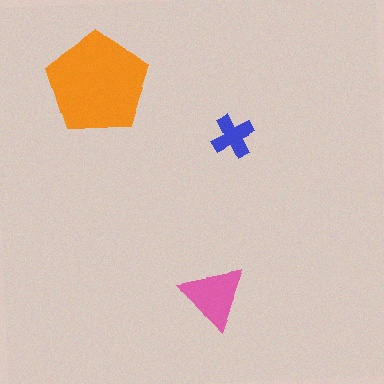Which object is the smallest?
The blue cross.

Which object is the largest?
The orange pentagon.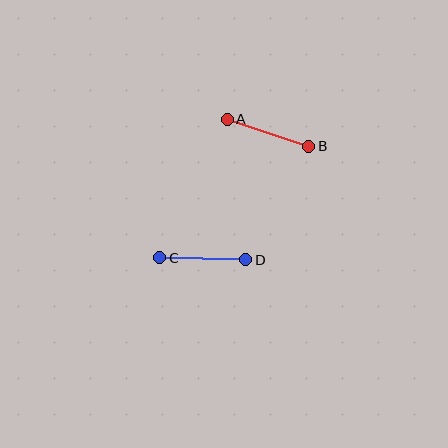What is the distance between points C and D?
The distance is approximately 86 pixels.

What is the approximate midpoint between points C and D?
The midpoint is at approximately (203, 259) pixels.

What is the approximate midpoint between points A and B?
The midpoint is at approximately (268, 133) pixels.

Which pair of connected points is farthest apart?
Points C and D are farthest apart.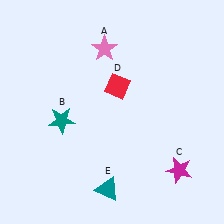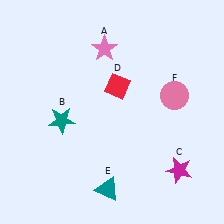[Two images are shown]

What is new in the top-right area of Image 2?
A pink circle (F) was added in the top-right area of Image 2.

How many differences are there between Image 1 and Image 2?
There is 1 difference between the two images.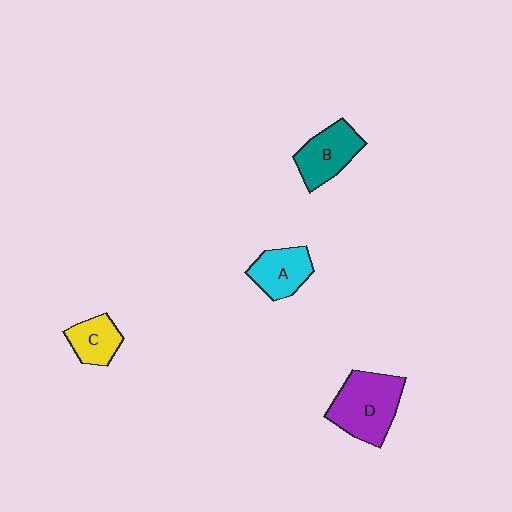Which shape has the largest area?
Shape D (purple).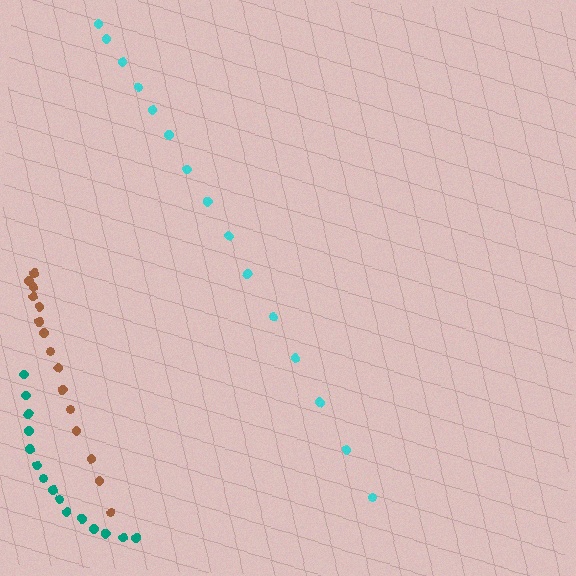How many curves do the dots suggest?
There are 3 distinct paths.